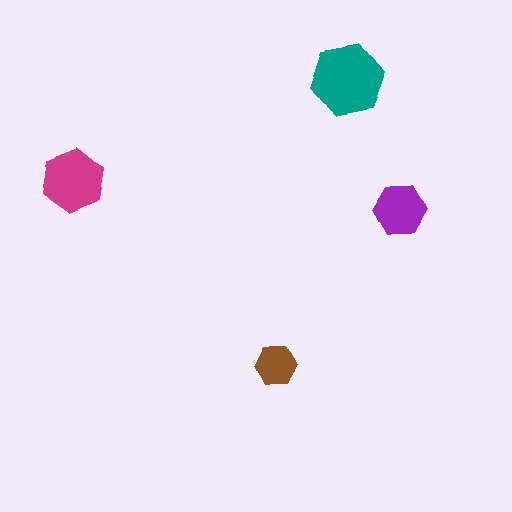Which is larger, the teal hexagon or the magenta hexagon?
The teal one.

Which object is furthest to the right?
The purple hexagon is rightmost.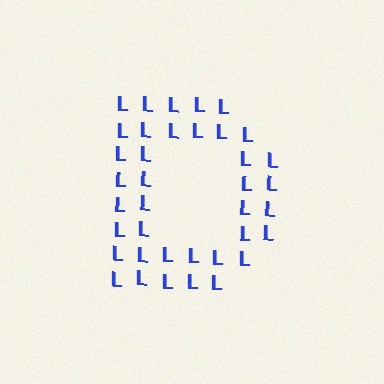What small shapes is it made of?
It is made of small letter L's.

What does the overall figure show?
The overall figure shows the letter D.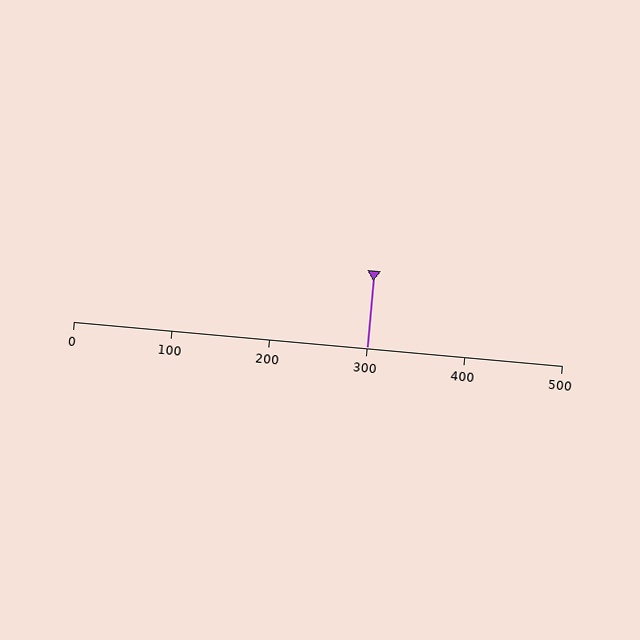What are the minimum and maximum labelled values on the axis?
The axis runs from 0 to 500.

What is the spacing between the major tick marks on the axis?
The major ticks are spaced 100 apart.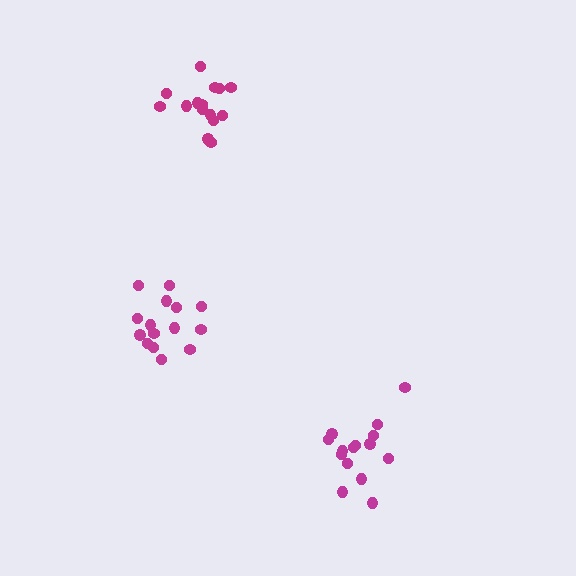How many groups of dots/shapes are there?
There are 3 groups.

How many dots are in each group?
Group 1: 15 dots, Group 2: 15 dots, Group 3: 15 dots (45 total).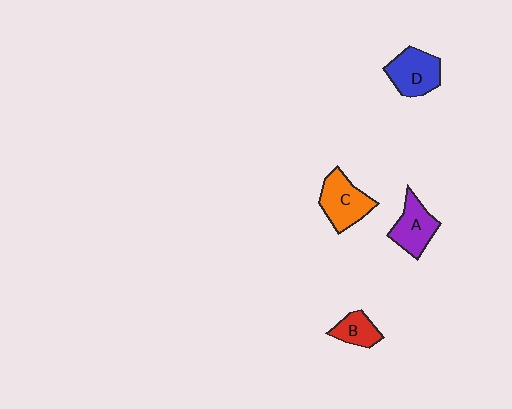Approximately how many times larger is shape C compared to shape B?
Approximately 1.8 times.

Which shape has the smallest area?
Shape B (red).